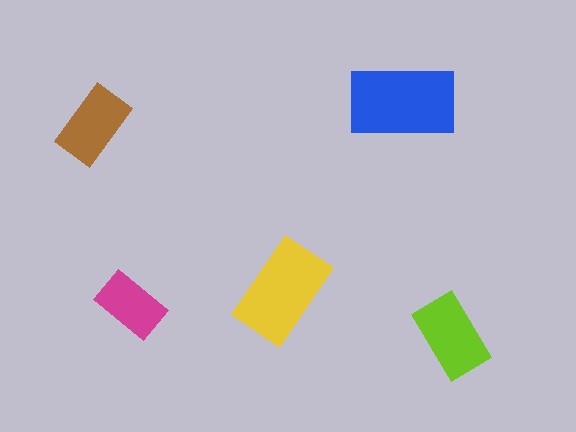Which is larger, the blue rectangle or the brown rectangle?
The blue one.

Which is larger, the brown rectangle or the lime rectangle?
The lime one.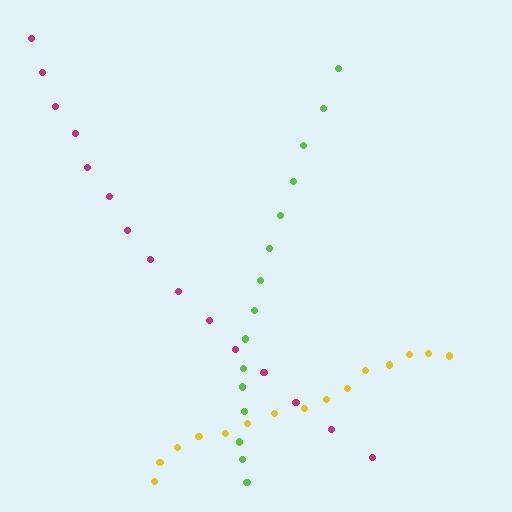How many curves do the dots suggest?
There are 3 distinct paths.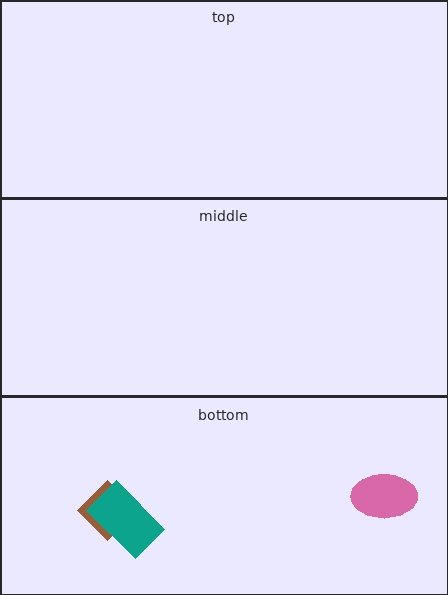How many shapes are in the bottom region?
3.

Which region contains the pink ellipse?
The bottom region.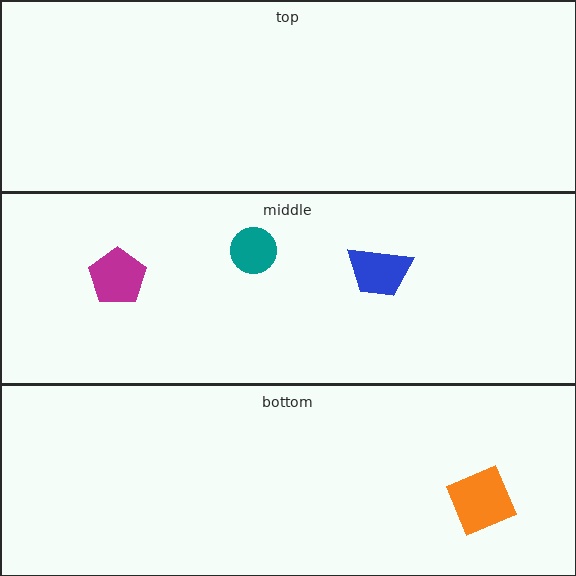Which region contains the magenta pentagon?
The middle region.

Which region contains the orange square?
The bottom region.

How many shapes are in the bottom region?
1.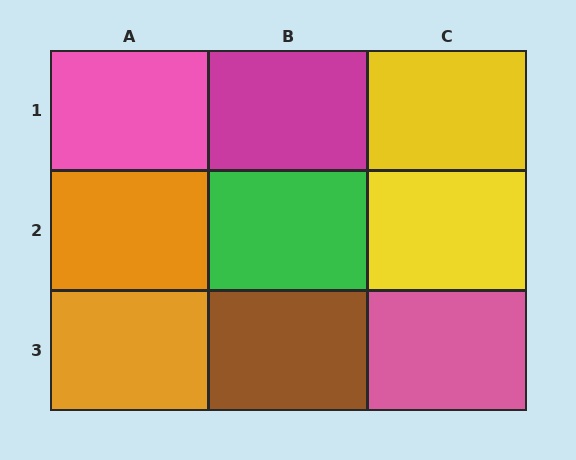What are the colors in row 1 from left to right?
Pink, magenta, yellow.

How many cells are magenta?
1 cell is magenta.